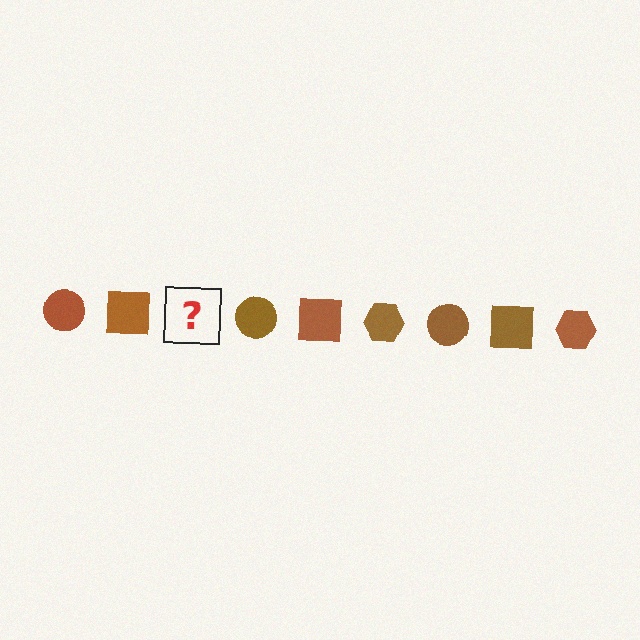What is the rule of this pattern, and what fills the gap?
The rule is that the pattern cycles through circle, square, hexagon shapes in brown. The gap should be filled with a brown hexagon.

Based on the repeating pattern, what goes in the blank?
The blank should be a brown hexagon.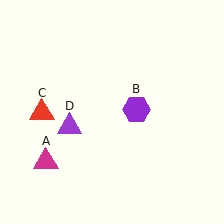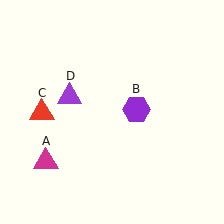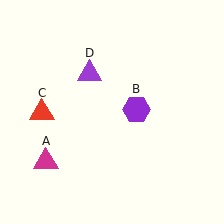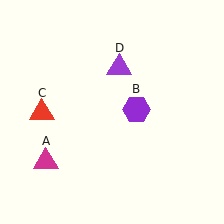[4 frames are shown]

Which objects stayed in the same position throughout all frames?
Magenta triangle (object A) and purple hexagon (object B) and red triangle (object C) remained stationary.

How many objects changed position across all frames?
1 object changed position: purple triangle (object D).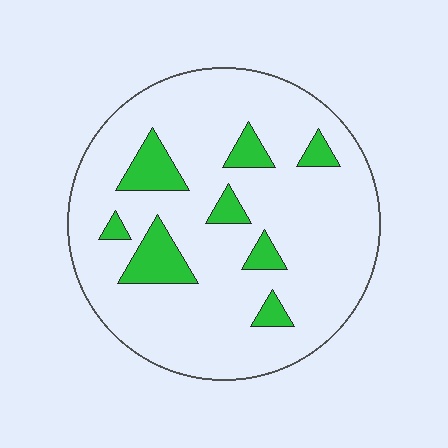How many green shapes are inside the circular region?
8.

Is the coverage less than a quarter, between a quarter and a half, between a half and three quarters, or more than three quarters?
Less than a quarter.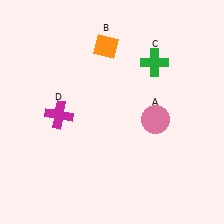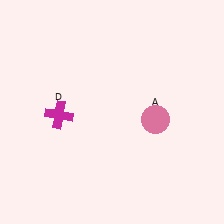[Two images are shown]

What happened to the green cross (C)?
The green cross (C) was removed in Image 2. It was in the top-right area of Image 1.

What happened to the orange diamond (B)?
The orange diamond (B) was removed in Image 2. It was in the top-left area of Image 1.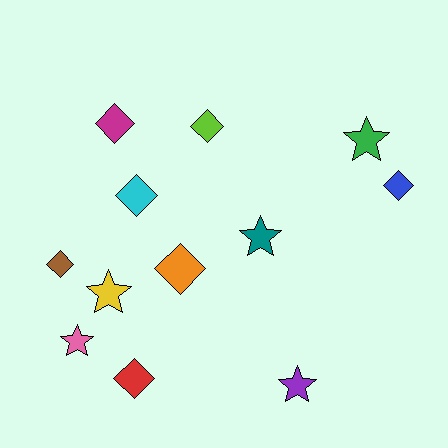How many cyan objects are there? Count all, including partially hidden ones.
There is 1 cyan object.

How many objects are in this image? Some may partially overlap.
There are 12 objects.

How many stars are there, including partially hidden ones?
There are 5 stars.